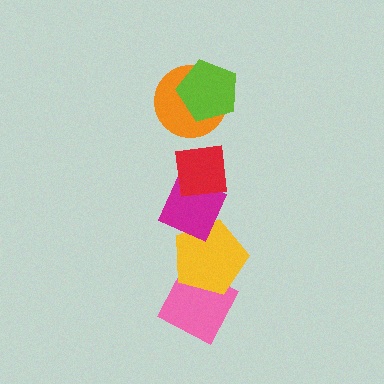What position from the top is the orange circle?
The orange circle is 2nd from the top.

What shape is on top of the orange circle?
The lime pentagon is on top of the orange circle.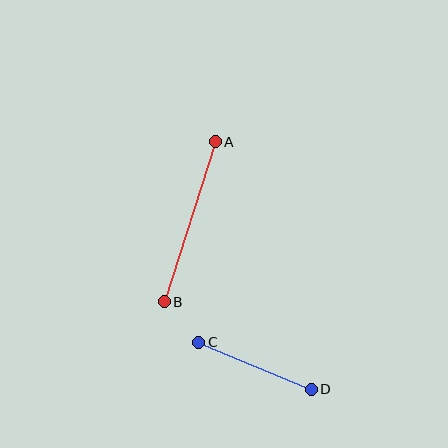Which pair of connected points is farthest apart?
Points A and B are farthest apart.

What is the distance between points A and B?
The distance is approximately 168 pixels.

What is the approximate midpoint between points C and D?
The midpoint is at approximately (255, 366) pixels.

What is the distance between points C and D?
The distance is approximately 122 pixels.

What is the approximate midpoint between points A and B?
The midpoint is at approximately (190, 222) pixels.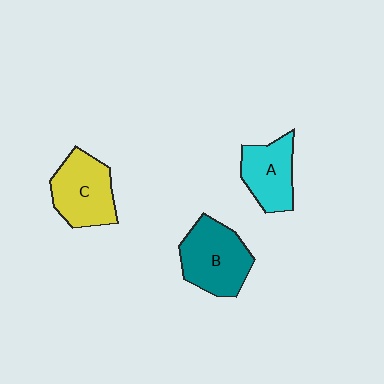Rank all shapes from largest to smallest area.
From largest to smallest: B (teal), C (yellow), A (cyan).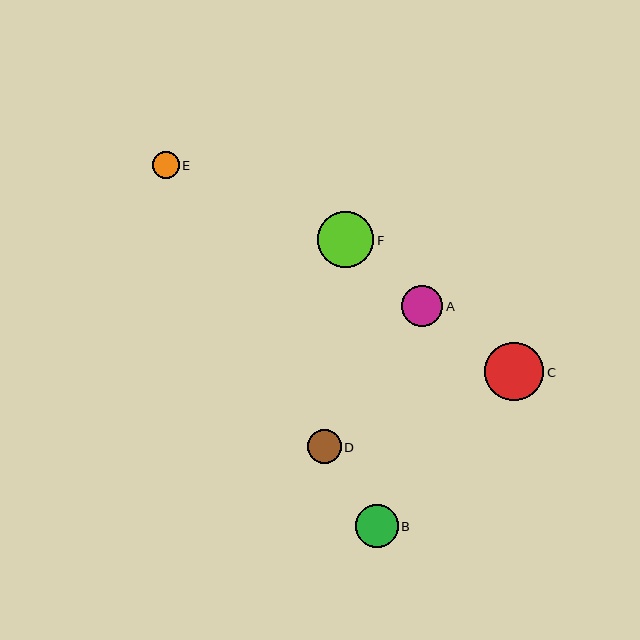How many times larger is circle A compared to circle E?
Circle A is approximately 1.5 times the size of circle E.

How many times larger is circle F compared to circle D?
Circle F is approximately 1.7 times the size of circle D.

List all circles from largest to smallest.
From largest to smallest: C, F, B, A, D, E.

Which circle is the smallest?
Circle E is the smallest with a size of approximately 27 pixels.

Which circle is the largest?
Circle C is the largest with a size of approximately 59 pixels.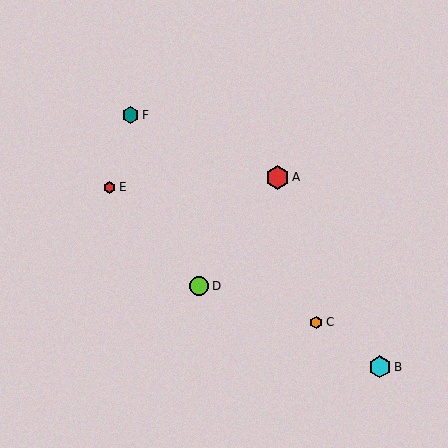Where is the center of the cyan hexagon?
The center of the cyan hexagon is at (380, 367).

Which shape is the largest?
The red hexagon (labeled A) is the largest.